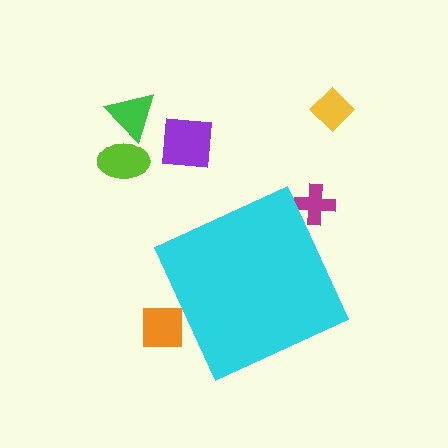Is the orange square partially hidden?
Yes, the orange square is partially hidden behind the cyan diamond.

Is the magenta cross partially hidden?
Yes, the magenta cross is partially hidden behind the cyan diamond.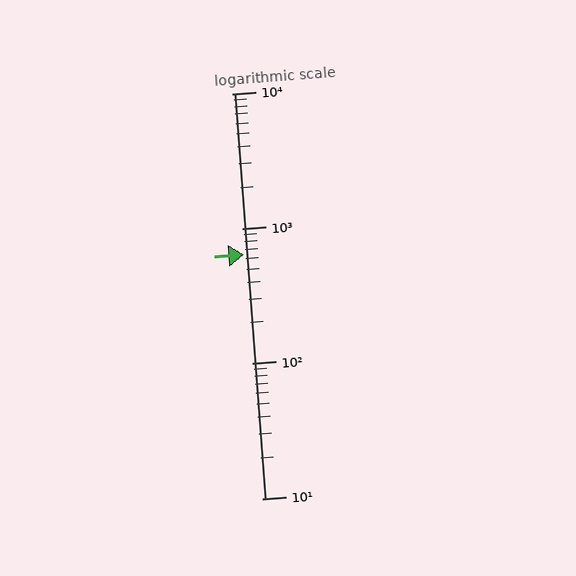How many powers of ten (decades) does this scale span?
The scale spans 3 decades, from 10 to 10000.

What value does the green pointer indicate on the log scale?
The pointer indicates approximately 640.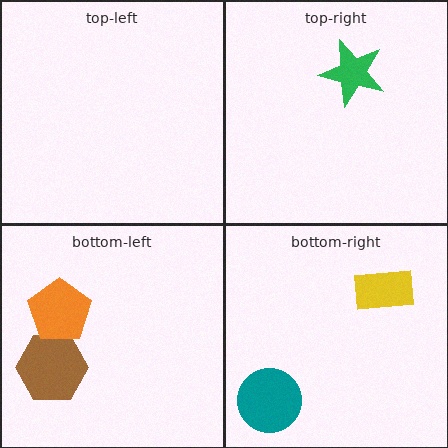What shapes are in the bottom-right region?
The yellow rectangle, the teal circle.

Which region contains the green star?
The top-right region.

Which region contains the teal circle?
The bottom-right region.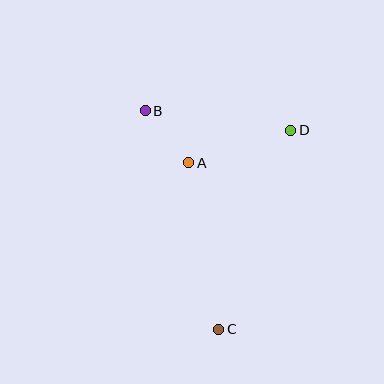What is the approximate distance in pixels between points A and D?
The distance between A and D is approximately 107 pixels.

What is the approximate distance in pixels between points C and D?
The distance between C and D is approximately 212 pixels.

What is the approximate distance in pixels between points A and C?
The distance between A and C is approximately 169 pixels.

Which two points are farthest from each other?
Points B and C are farthest from each other.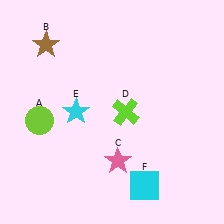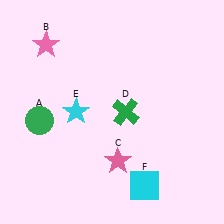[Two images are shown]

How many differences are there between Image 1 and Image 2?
There are 3 differences between the two images.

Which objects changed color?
A changed from lime to green. B changed from brown to pink. D changed from lime to green.